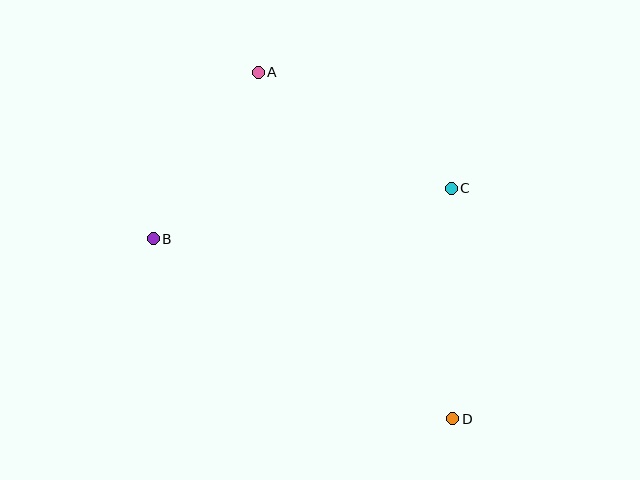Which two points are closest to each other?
Points A and B are closest to each other.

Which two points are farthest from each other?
Points A and D are farthest from each other.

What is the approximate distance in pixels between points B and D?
The distance between B and D is approximately 349 pixels.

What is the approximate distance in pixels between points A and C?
The distance between A and C is approximately 225 pixels.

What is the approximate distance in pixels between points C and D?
The distance between C and D is approximately 231 pixels.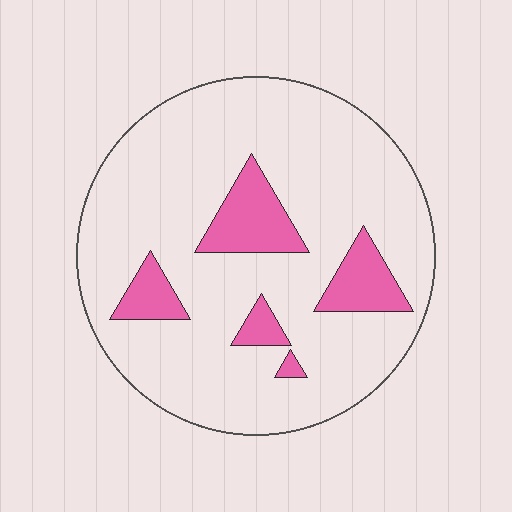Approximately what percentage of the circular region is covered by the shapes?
Approximately 15%.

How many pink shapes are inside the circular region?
5.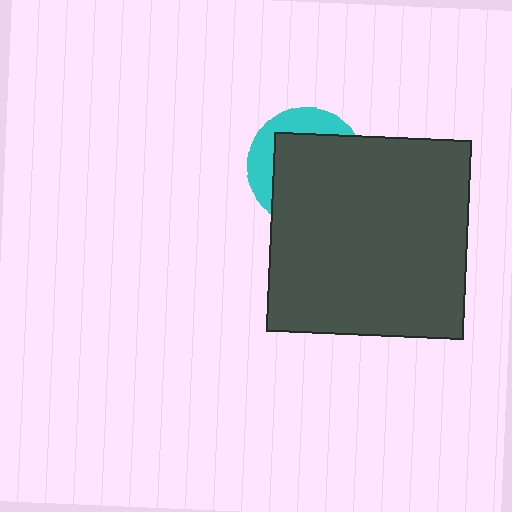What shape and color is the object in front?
The object in front is a dark gray rectangle.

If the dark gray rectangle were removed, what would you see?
You would see the complete cyan circle.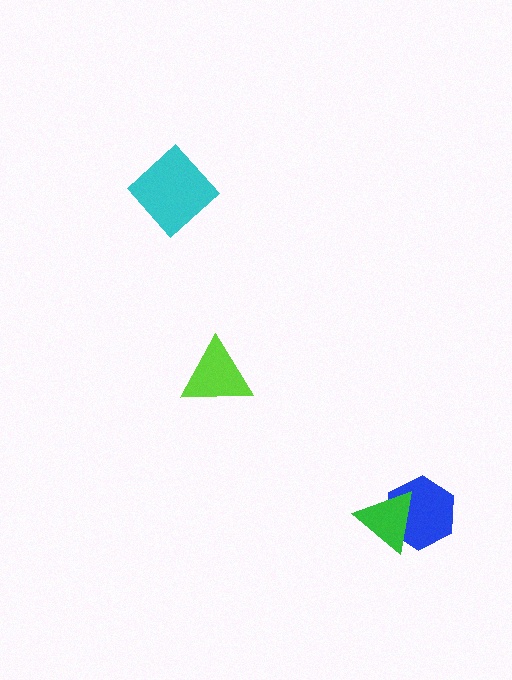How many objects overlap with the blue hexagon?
1 object overlaps with the blue hexagon.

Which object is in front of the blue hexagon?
The green triangle is in front of the blue hexagon.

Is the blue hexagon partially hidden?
Yes, it is partially covered by another shape.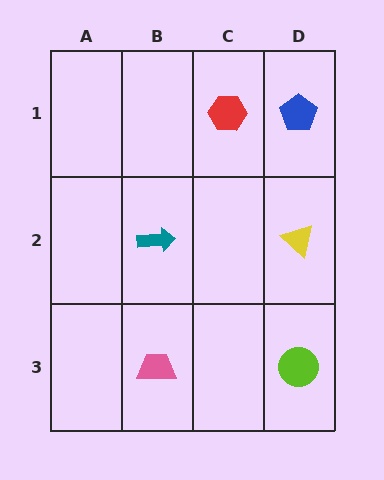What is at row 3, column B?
A pink trapezoid.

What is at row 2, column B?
A teal arrow.